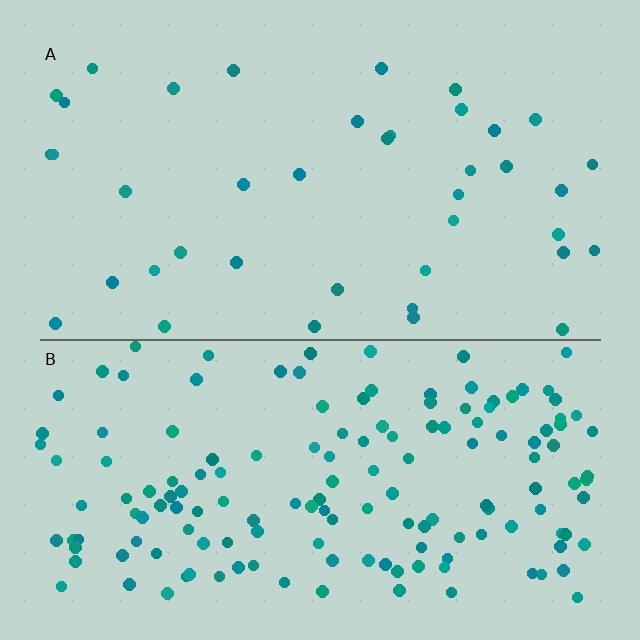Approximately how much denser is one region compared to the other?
Approximately 3.9× — region B over region A.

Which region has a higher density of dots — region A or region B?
B (the bottom).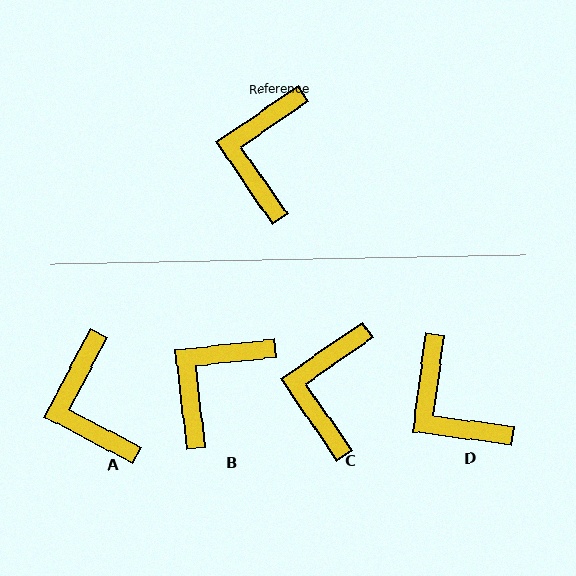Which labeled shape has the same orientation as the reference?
C.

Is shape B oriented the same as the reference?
No, it is off by about 28 degrees.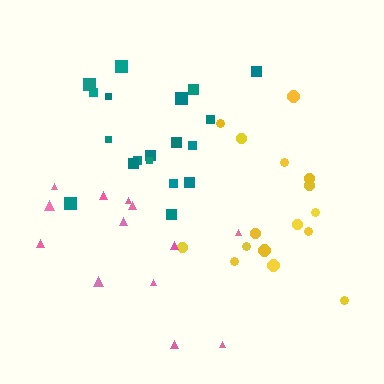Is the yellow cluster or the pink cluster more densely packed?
Yellow.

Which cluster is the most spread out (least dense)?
Pink.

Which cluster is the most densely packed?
Teal.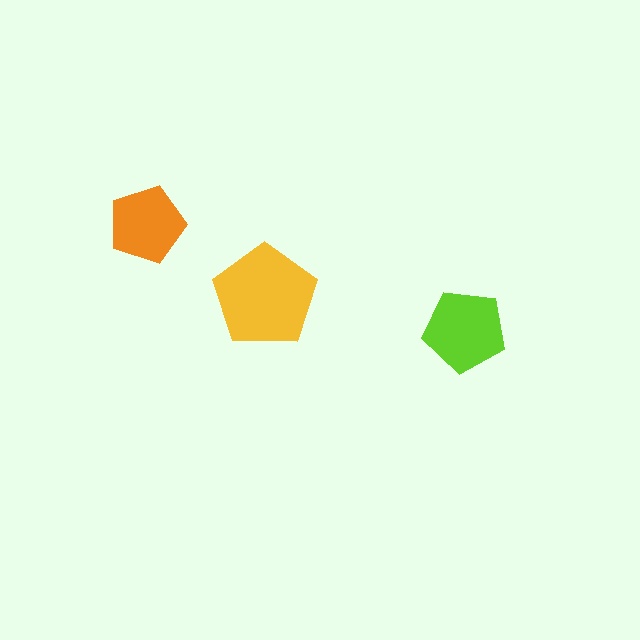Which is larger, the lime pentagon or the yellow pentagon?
The yellow one.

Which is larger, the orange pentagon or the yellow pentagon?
The yellow one.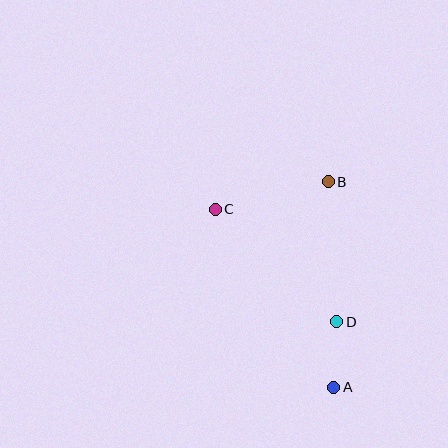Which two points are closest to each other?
Points A and D are closest to each other.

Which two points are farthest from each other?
Points A and C are farthest from each other.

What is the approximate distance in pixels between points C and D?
The distance between C and D is approximately 166 pixels.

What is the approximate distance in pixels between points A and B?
The distance between A and B is approximately 206 pixels.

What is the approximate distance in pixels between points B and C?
The distance between B and C is approximately 117 pixels.